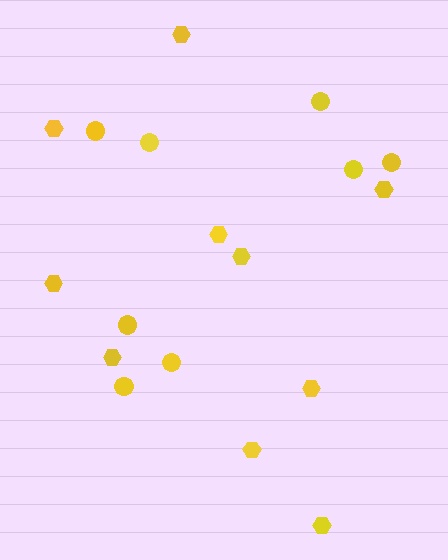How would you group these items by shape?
There are 2 groups: one group of hexagons (10) and one group of circles (8).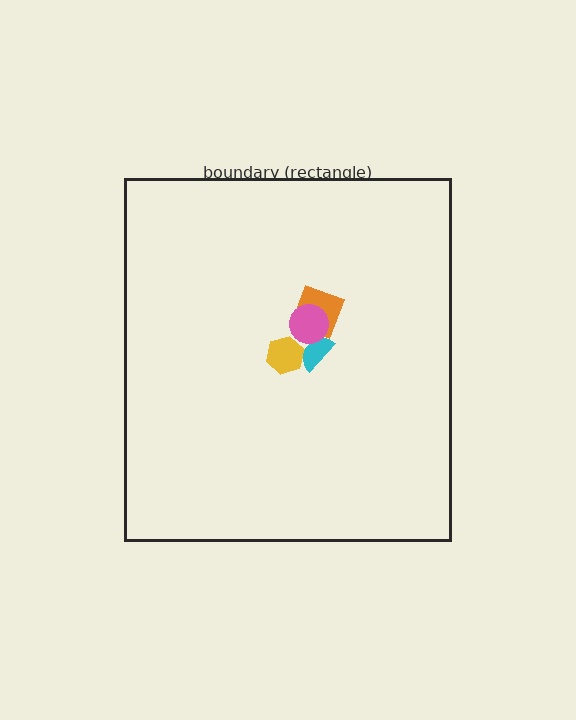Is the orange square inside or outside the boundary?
Inside.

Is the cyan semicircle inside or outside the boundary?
Inside.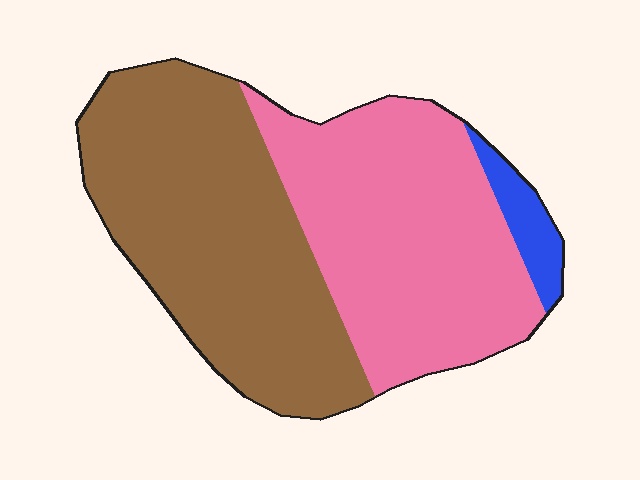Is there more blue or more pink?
Pink.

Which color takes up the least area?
Blue, at roughly 5%.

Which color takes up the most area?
Brown, at roughly 50%.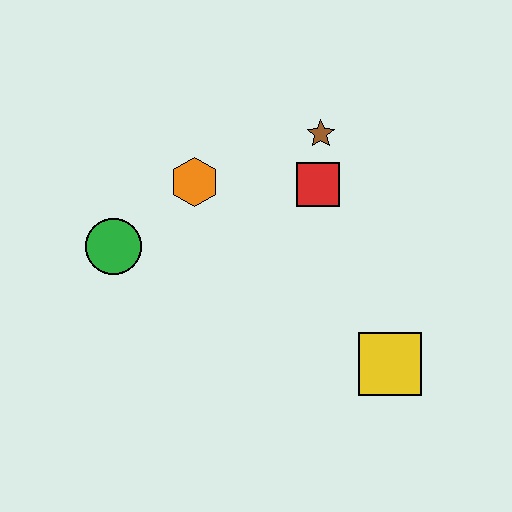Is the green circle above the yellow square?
Yes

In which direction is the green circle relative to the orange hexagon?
The green circle is to the left of the orange hexagon.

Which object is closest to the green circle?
The orange hexagon is closest to the green circle.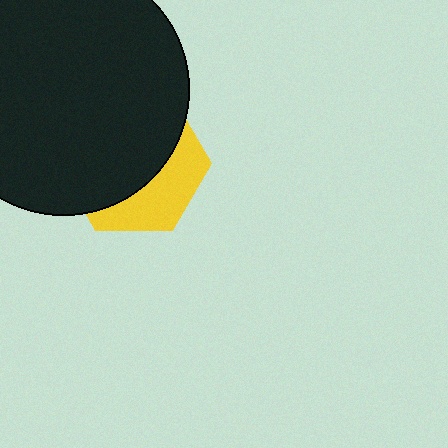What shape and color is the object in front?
The object in front is a black circle.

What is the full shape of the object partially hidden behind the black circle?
The partially hidden object is a yellow hexagon.